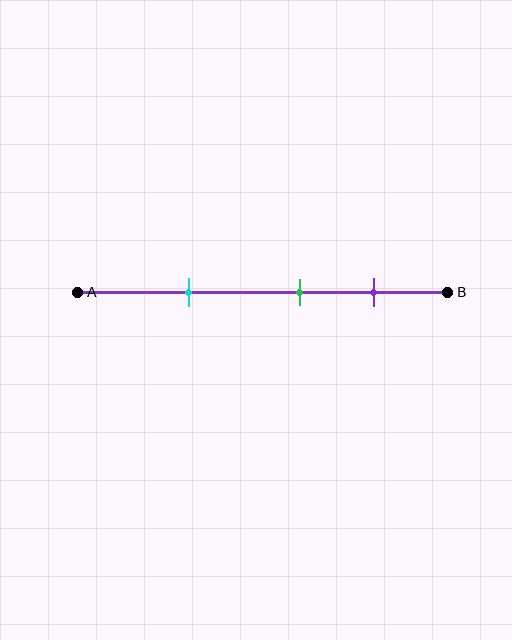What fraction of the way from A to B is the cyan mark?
The cyan mark is approximately 30% (0.3) of the way from A to B.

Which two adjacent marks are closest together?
The green and purple marks are the closest adjacent pair.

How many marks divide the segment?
There are 3 marks dividing the segment.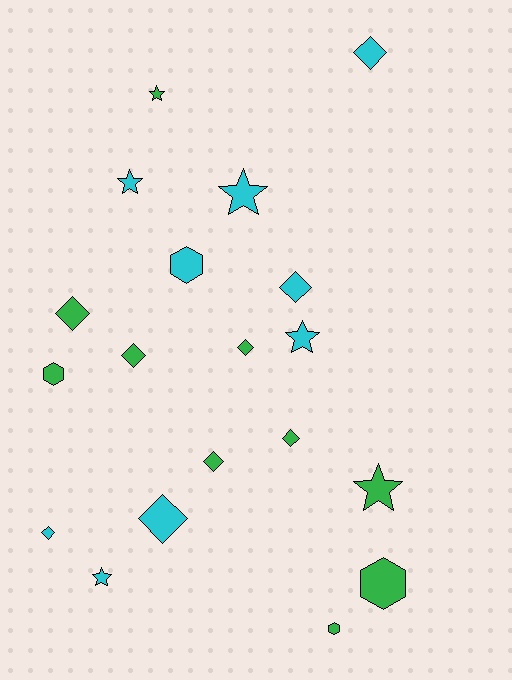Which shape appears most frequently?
Diamond, with 9 objects.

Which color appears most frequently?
Green, with 10 objects.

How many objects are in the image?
There are 19 objects.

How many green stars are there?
There are 2 green stars.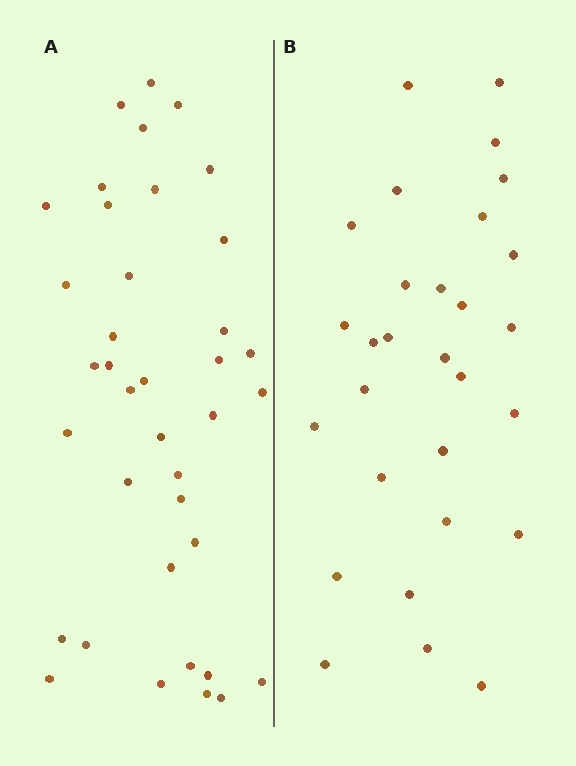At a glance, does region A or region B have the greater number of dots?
Region A (the left region) has more dots.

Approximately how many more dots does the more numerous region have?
Region A has roughly 8 or so more dots than region B.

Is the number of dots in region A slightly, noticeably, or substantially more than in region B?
Region A has noticeably more, but not dramatically so. The ratio is roughly 1.3 to 1.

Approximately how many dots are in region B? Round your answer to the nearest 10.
About 30 dots. (The exact count is 29, which rounds to 30.)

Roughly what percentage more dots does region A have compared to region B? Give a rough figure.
About 30% more.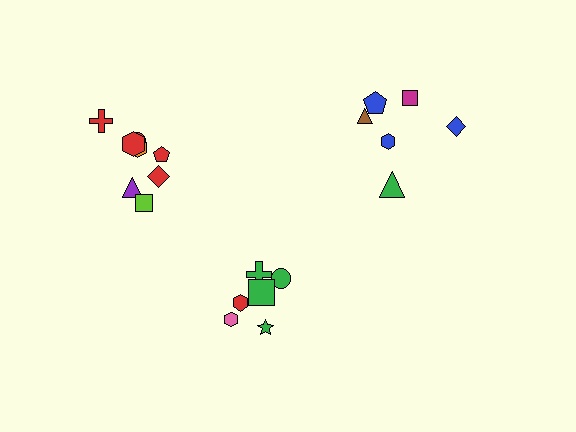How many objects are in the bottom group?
There are 6 objects.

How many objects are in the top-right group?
There are 6 objects.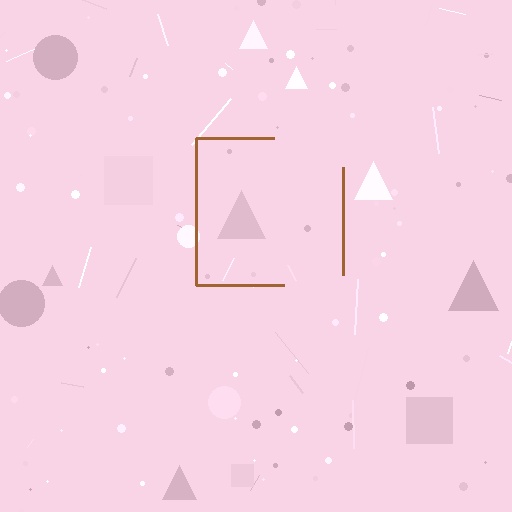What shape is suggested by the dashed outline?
The dashed outline suggests a square.